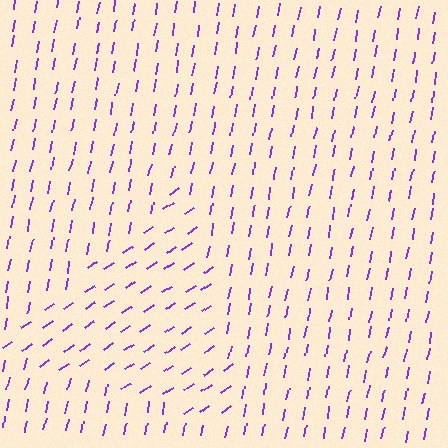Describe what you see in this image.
The image is filled with small purple line segments. A triangle region in the image has lines oriented differently from the surrounding lines, creating a visible texture boundary.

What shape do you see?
I see a triangle.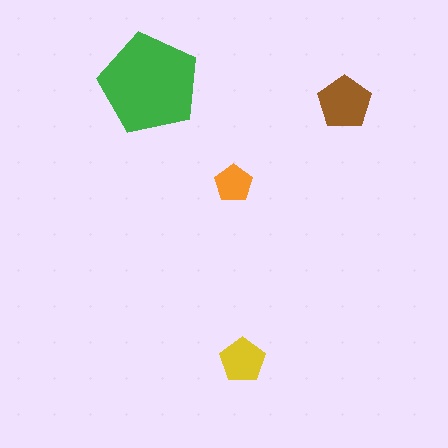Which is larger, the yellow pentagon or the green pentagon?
The green one.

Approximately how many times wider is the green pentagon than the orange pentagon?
About 2.5 times wider.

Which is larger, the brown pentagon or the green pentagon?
The green one.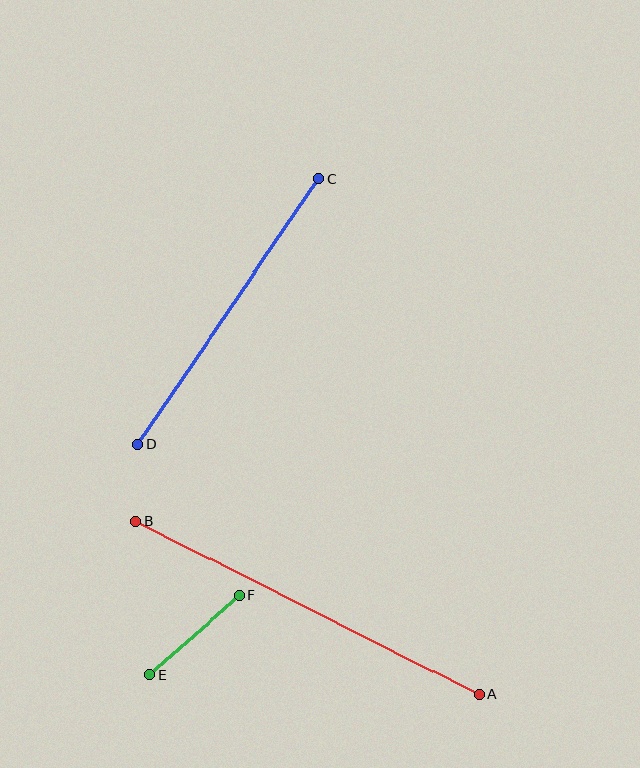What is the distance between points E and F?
The distance is approximately 119 pixels.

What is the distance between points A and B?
The distance is approximately 386 pixels.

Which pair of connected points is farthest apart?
Points A and B are farthest apart.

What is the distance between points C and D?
The distance is approximately 321 pixels.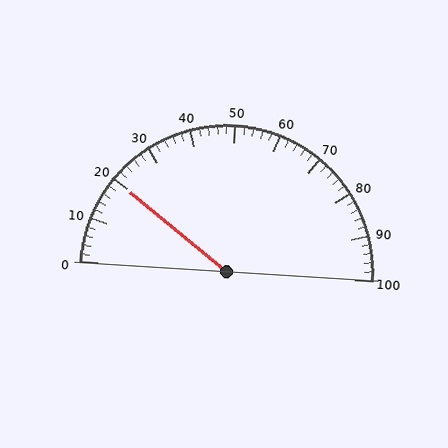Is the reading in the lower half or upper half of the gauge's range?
The reading is in the lower half of the range (0 to 100).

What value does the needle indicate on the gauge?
The needle indicates approximately 20.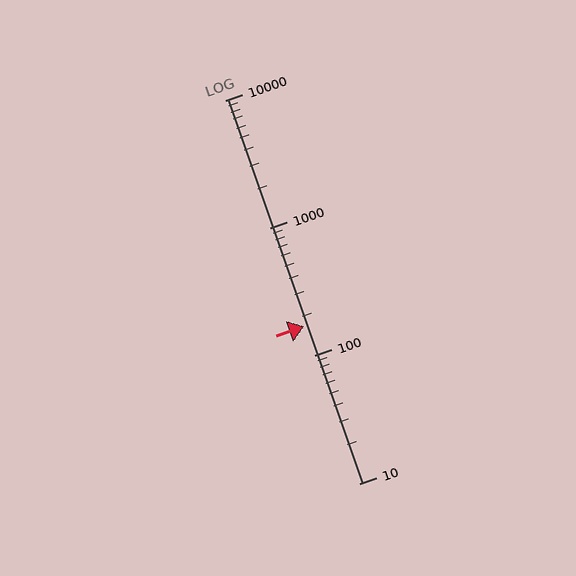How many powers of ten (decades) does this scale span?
The scale spans 3 decades, from 10 to 10000.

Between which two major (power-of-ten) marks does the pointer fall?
The pointer is between 100 and 1000.